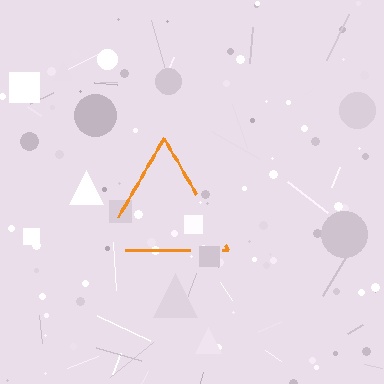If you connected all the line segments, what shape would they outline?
They would outline a triangle.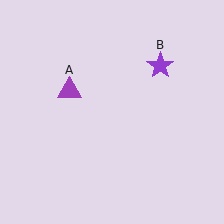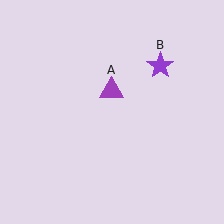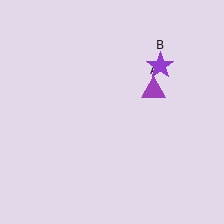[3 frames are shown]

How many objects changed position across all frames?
1 object changed position: purple triangle (object A).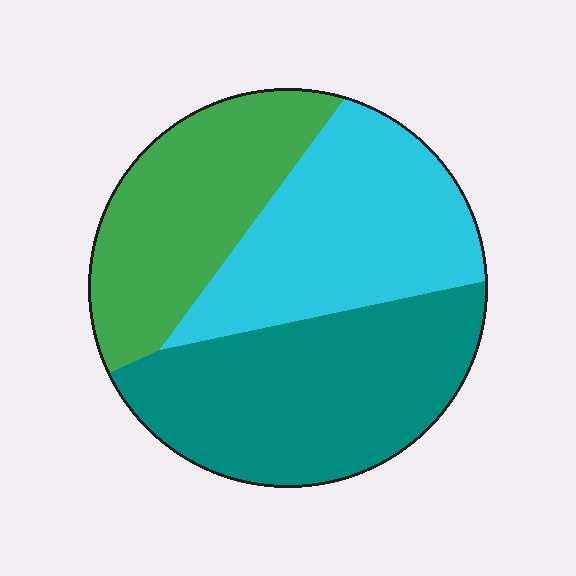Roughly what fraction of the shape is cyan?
Cyan takes up about one third (1/3) of the shape.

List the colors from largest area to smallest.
From largest to smallest: teal, cyan, green.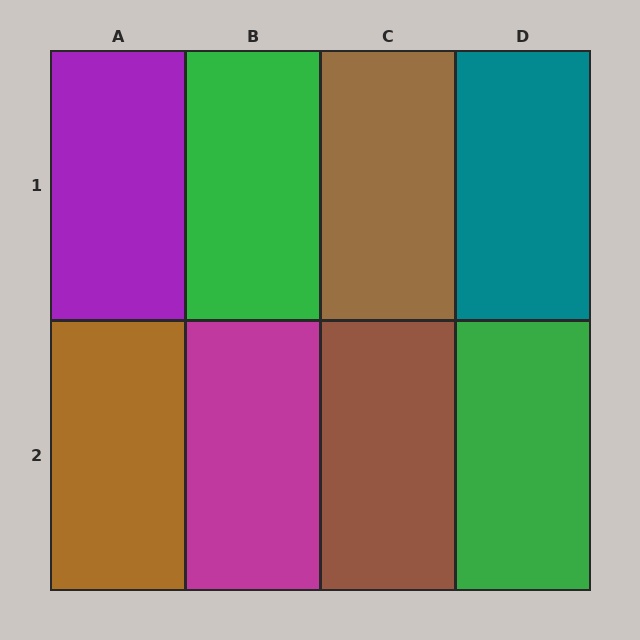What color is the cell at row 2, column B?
Magenta.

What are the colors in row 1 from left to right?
Purple, green, brown, teal.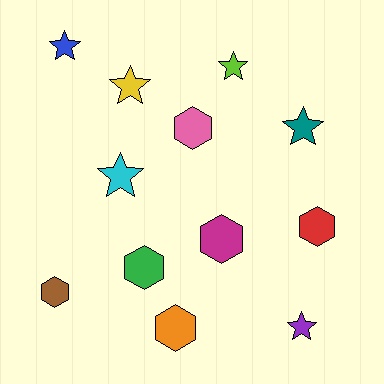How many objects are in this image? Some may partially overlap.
There are 12 objects.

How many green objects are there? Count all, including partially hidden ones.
There is 1 green object.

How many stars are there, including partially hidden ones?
There are 6 stars.